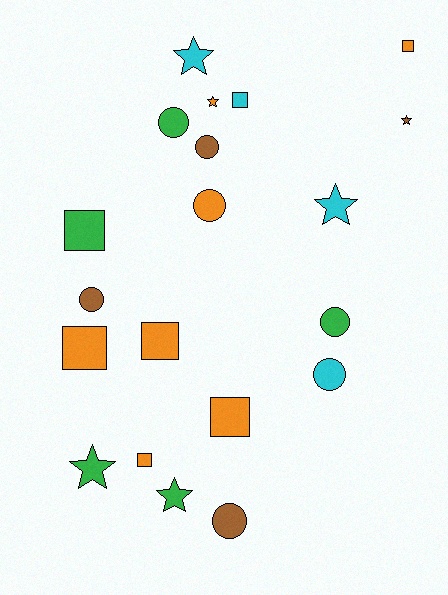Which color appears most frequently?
Orange, with 7 objects.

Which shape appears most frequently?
Circle, with 7 objects.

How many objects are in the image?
There are 20 objects.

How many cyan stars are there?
There are 2 cyan stars.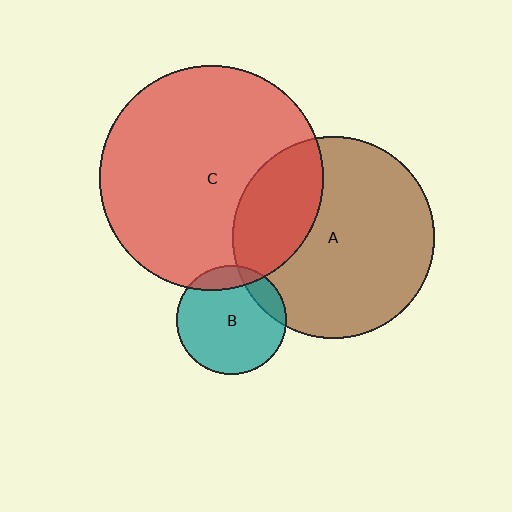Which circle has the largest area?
Circle C (red).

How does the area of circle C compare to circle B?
Approximately 4.2 times.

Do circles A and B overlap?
Yes.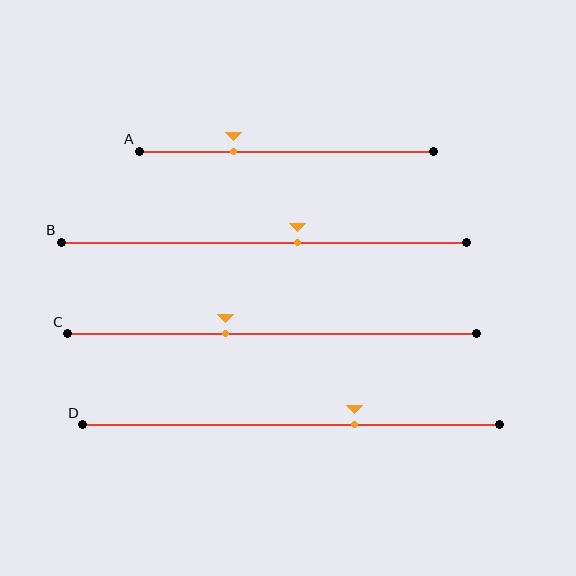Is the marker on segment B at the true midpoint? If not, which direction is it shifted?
No, the marker on segment B is shifted to the right by about 8% of the segment length.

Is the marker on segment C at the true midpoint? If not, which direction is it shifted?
No, the marker on segment C is shifted to the left by about 11% of the segment length.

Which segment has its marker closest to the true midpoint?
Segment B has its marker closest to the true midpoint.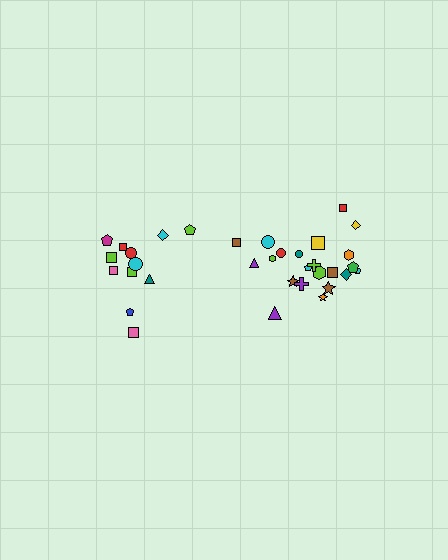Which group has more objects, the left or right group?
The right group.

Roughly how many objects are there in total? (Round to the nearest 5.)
Roughly 35 objects in total.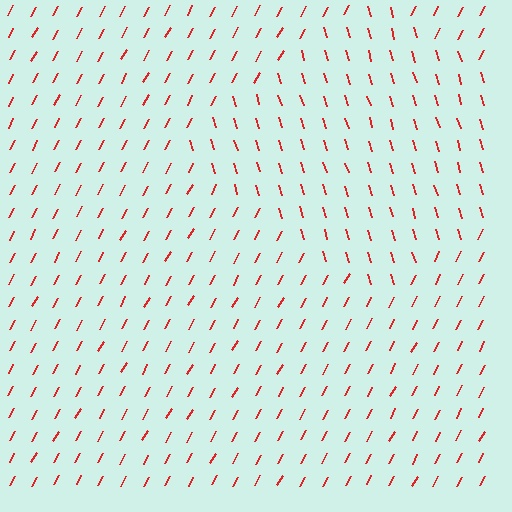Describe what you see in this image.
The image is filled with small red line segments. A diamond region in the image has lines oriented differently from the surrounding lines, creating a visible texture boundary.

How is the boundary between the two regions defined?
The boundary is defined purely by a change in line orientation (approximately 45 degrees difference). All lines are the same color and thickness.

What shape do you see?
I see a diamond.